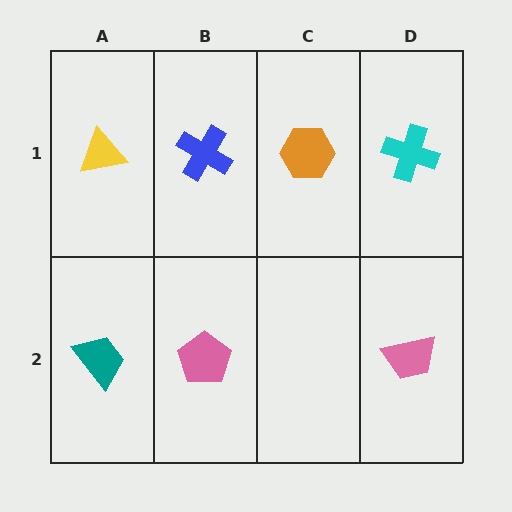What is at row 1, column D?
A cyan cross.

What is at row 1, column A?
A yellow triangle.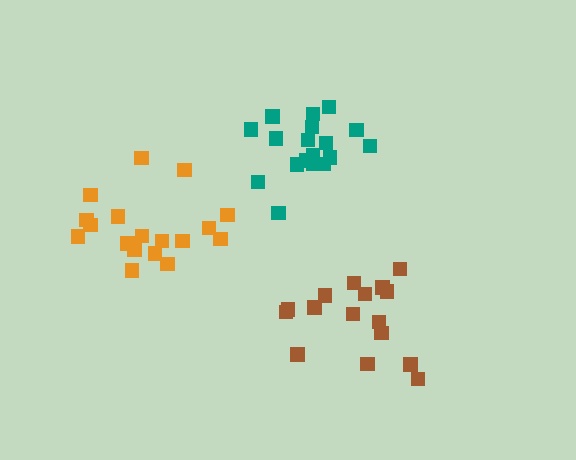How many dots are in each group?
Group 1: 16 dots, Group 2: 18 dots, Group 3: 18 dots (52 total).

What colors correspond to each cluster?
The clusters are colored: brown, teal, orange.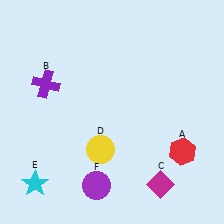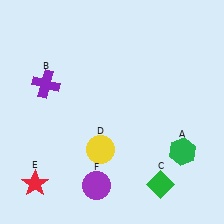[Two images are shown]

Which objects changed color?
A changed from red to green. C changed from magenta to green. E changed from cyan to red.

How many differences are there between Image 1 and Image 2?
There are 3 differences between the two images.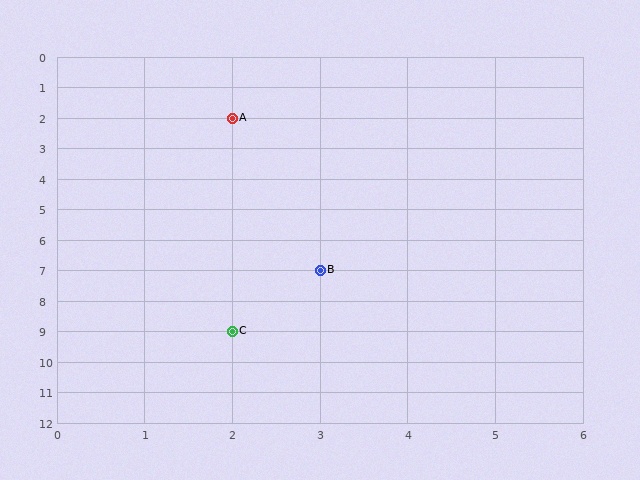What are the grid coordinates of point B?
Point B is at grid coordinates (3, 7).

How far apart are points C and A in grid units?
Points C and A are 7 rows apart.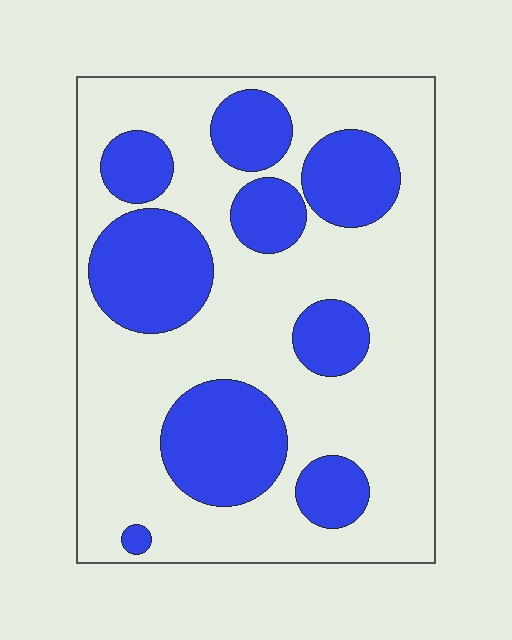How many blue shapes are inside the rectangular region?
9.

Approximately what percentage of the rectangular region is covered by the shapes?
Approximately 35%.